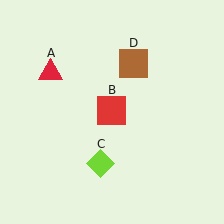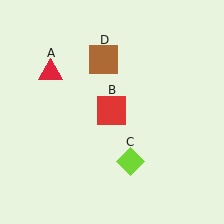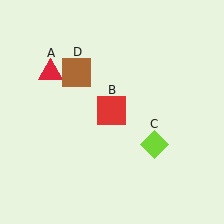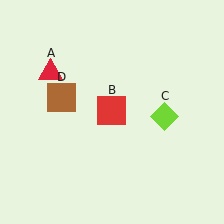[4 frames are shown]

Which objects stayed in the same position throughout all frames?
Red triangle (object A) and red square (object B) remained stationary.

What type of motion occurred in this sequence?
The lime diamond (object C), brown square (object D) rotated counterclockwise around the center of the scene.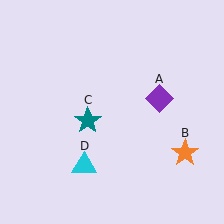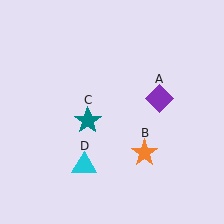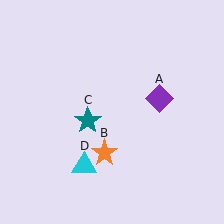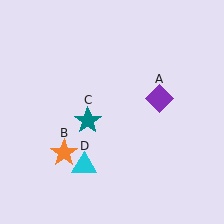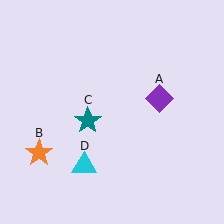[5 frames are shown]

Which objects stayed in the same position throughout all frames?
Purple diamond (object A) and teal star (object C) and cyan triangle (object D) remained stationary.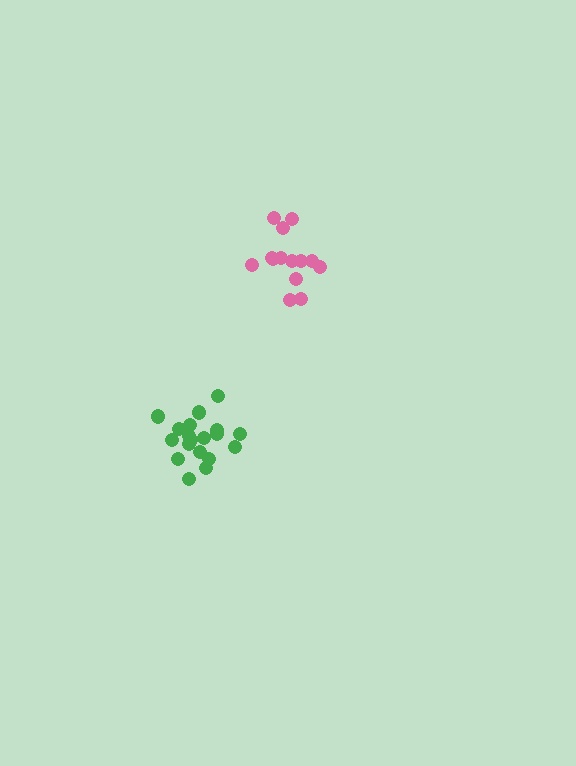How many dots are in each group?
Group 1: 19 dots, Group 2: 14 dots (33 total).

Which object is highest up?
The pink cluster is topmost.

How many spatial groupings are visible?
There are 2 spatial groupings.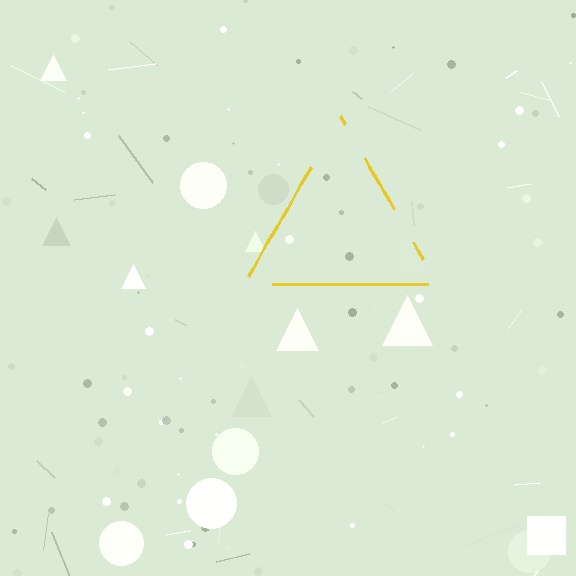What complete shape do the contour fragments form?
The contour fragments form a triangle.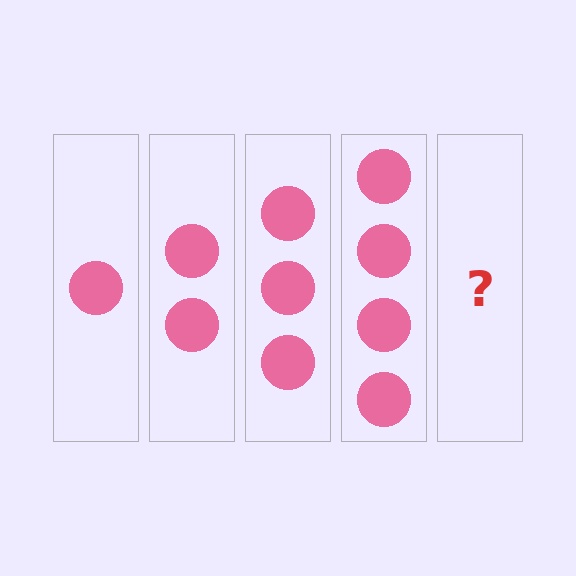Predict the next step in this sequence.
The next step is 5 circles.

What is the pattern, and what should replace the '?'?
The pattern is that each step adds one more circle. The '?' should be 5 circles.